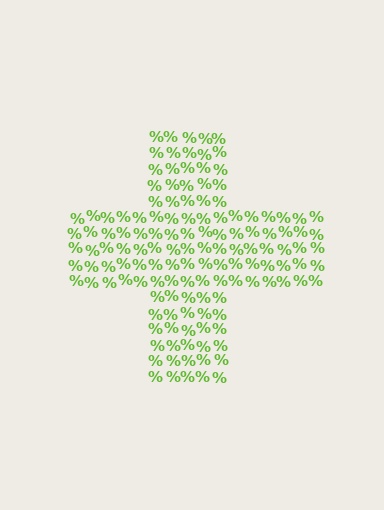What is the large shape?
The large shape is a cross.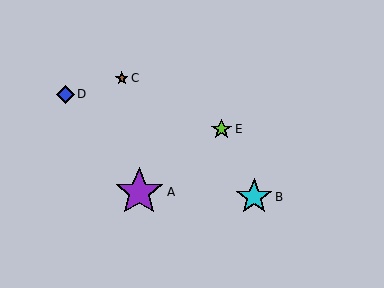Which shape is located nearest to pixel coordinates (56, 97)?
The blue diamond (labeled D) at (65, 94) is nearest to that location.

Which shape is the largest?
The purple star (labeled A) is the largest.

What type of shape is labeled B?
Shape B is a cyan star.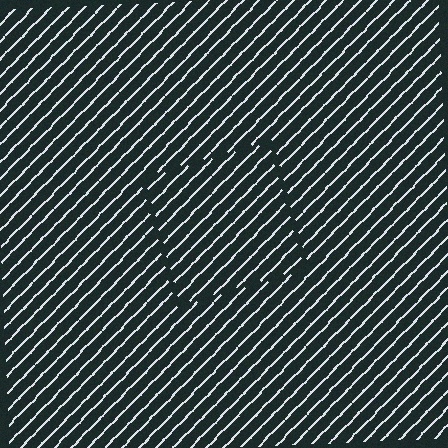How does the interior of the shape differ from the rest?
The interior of the shape contains the same grating, shifted by half a period — the contour is defined by the phase discontinuity where line-ends from the inner and outer gratings abut.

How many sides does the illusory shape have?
4 sides — the line-ends trace a square.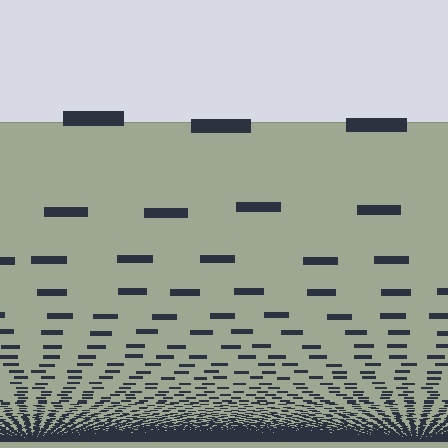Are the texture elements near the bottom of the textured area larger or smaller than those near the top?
Smaller. The gradient is inverted — elements near the bottom are smaller and denser.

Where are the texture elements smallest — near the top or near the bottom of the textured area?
Near the bottom.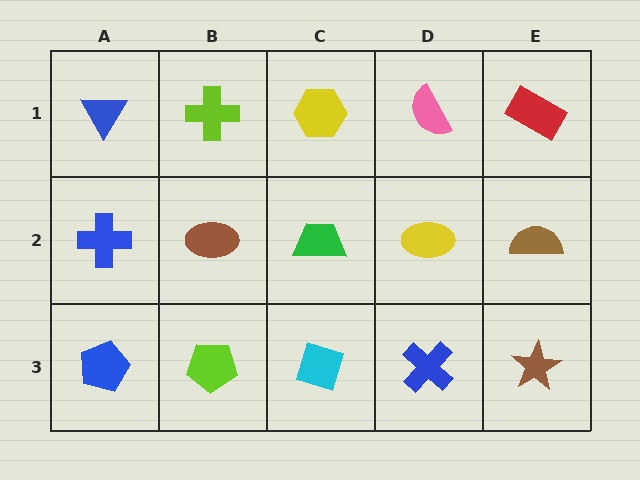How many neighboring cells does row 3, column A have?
2.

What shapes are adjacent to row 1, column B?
A brown ellipse (row 2, column B), a blue triangle (row 1, column A), a yellow hexagon (row 1, column C).